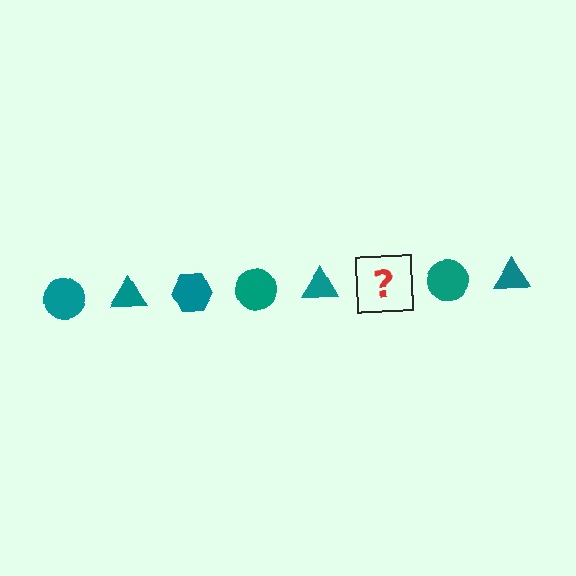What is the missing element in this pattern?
The missing element is a teal hexagon.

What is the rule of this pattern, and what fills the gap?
The rule is that the pattern cycles through circle, triangle, hexagon shapes in teal. The gap should be filled with a teal hexagon.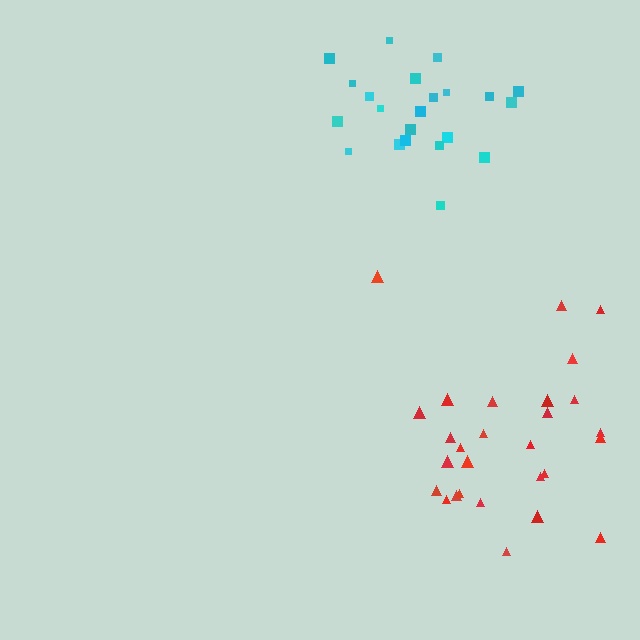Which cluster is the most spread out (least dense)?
Red.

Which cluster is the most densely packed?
Cyan.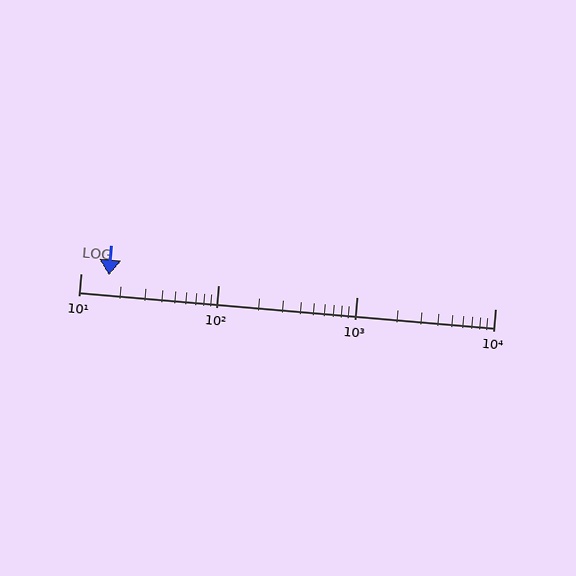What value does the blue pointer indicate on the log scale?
The pointer indicates approximately 16.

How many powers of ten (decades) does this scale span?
The scale spans 3 decades, from 10 to 10000.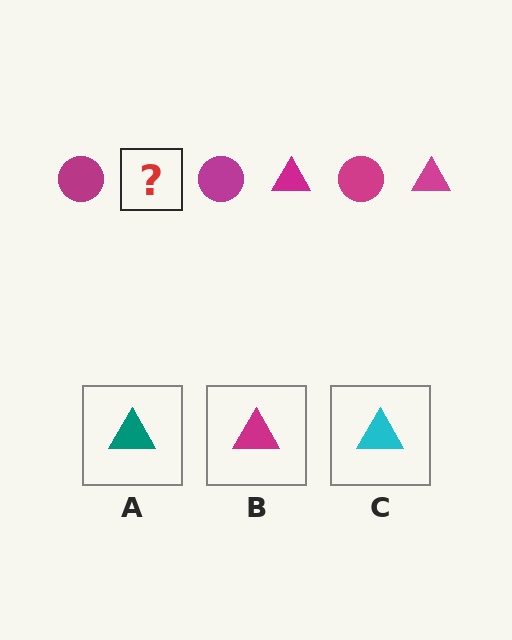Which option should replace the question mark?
Option B.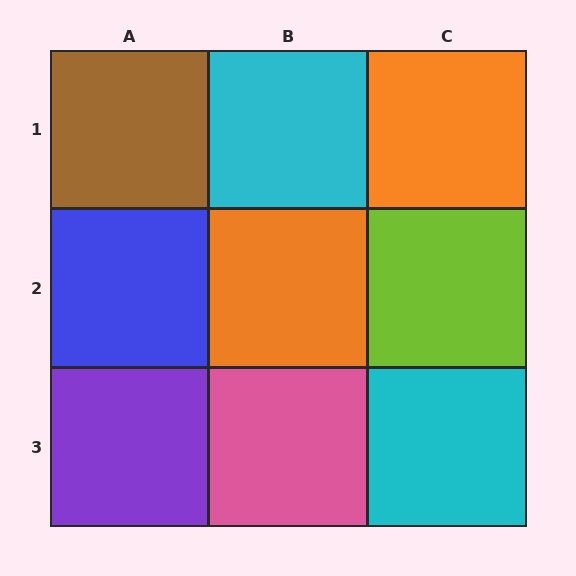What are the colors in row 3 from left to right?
Purple, pink, cyan.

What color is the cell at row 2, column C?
Lime.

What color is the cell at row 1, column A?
Brown.